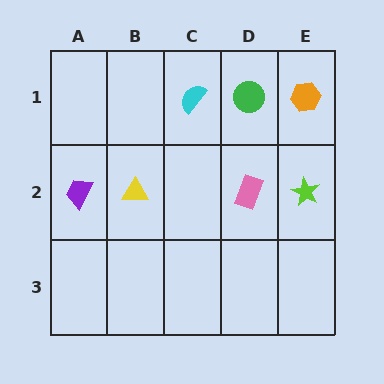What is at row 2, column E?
A lime star.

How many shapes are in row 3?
0 shapes.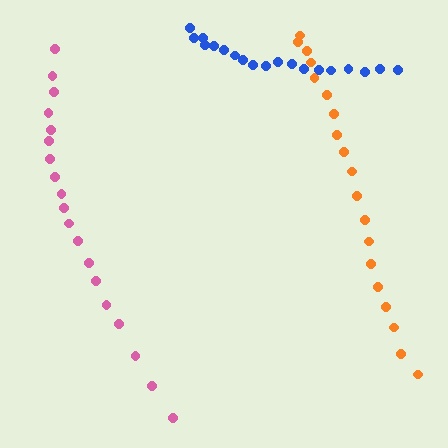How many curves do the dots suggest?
There are 3 distinct paths.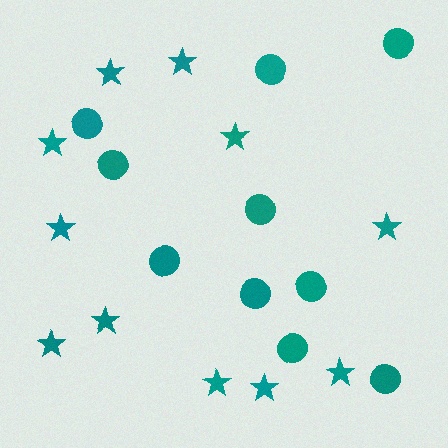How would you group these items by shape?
There are 2 groups: one group of circles (10) and one group of stars (11).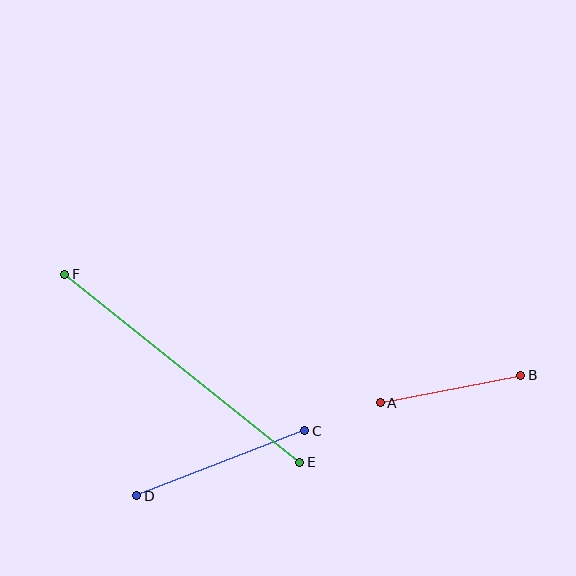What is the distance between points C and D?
The distance is approximately 180 pixels.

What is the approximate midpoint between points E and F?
The midpoint is at approximately (182, 368) pixels.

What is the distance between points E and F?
The distance is approximately 301 pixels.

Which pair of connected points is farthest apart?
Points E and F are farthest apart.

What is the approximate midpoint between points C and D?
The midpoint is at approximately (221, 463) pixels.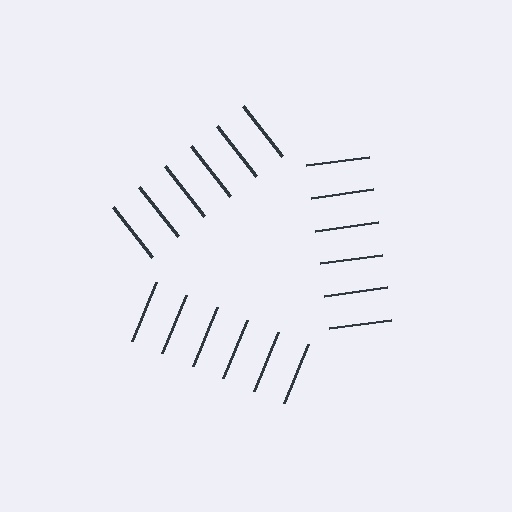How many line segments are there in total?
18 — 6 along each of the 3 edges.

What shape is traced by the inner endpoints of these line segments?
An illusory triangle — the line segments terminate on its edges but no continuous stroke is drawn.